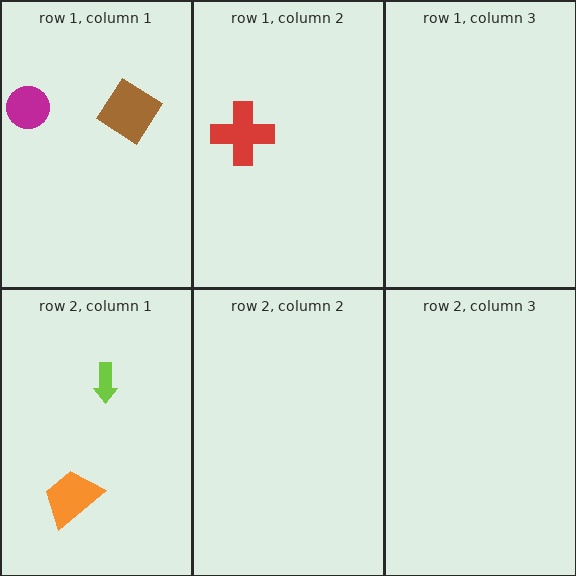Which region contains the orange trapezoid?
The row 2, column 1 region.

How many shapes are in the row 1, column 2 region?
1.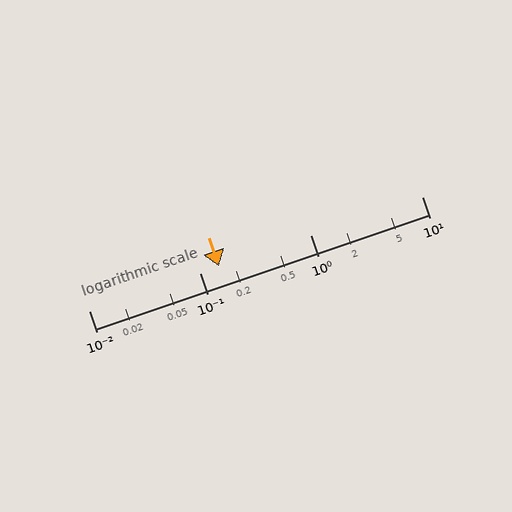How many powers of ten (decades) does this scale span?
The scale spans 3 decades, from 0.01 to 10.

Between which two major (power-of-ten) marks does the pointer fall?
The pointer is between 0.1 and 1.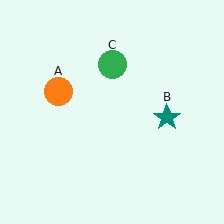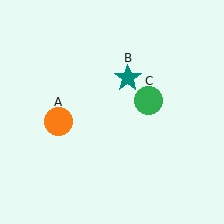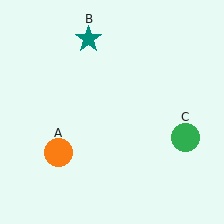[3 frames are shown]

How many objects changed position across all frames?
3 objects changed position: orange circle (object A), teal star (object B), green circle (object C).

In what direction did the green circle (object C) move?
The green circle (object C) moved down and to the right.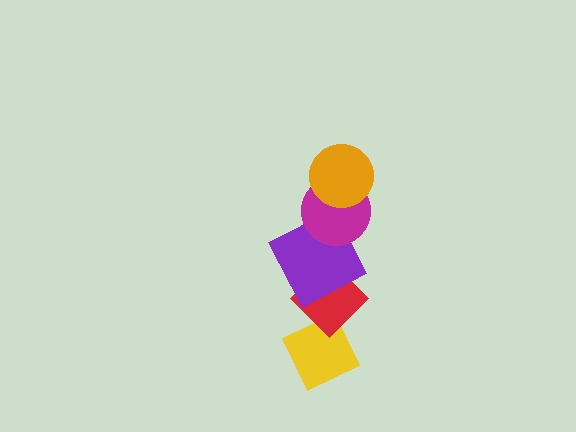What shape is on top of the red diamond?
The purple square is on top of the red diamond.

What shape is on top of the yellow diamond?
The red diamond is on top of the yellow diamond.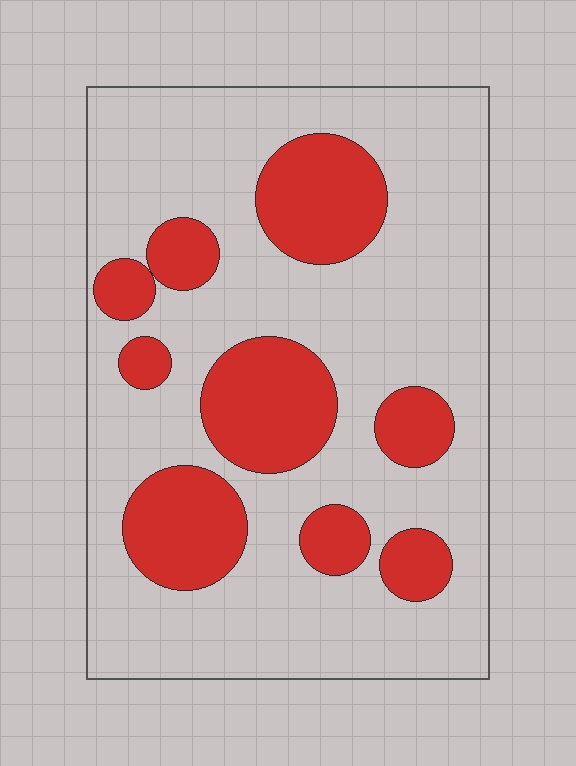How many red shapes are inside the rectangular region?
9.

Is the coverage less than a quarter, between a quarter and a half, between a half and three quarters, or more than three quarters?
Between a quarter and a half.